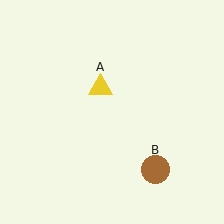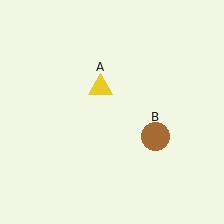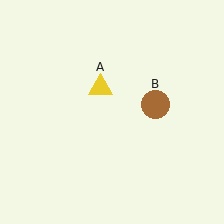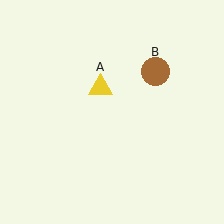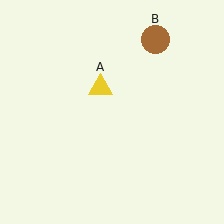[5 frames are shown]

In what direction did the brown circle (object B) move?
The brown circle (object B) moved up.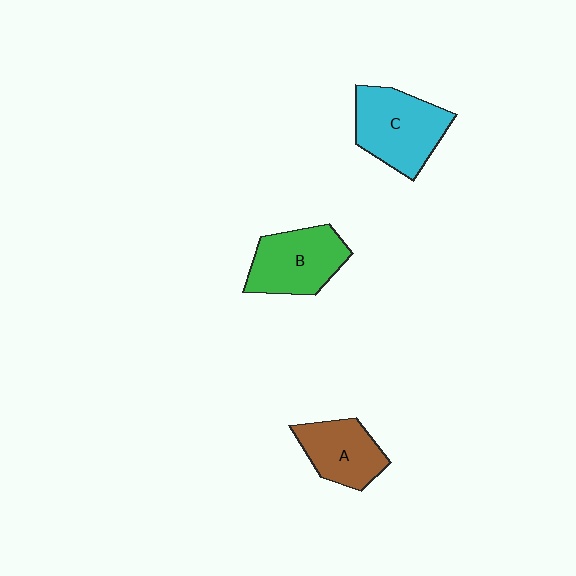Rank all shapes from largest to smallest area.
From largest to smallest: C (cyan), B (green), A (brown).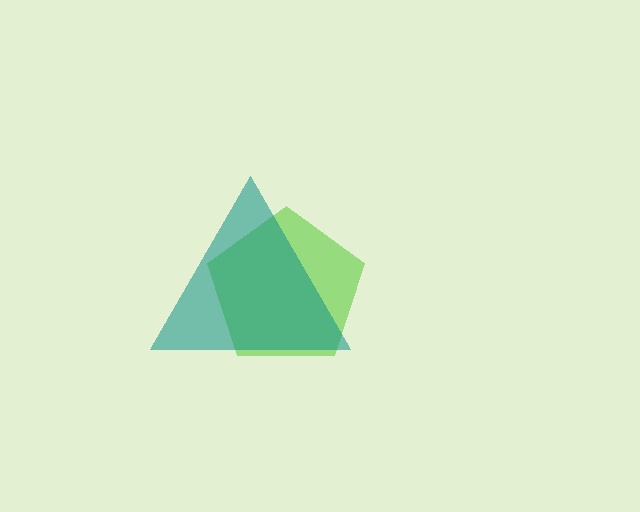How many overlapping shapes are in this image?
There are 2 overlapping shapes in the image.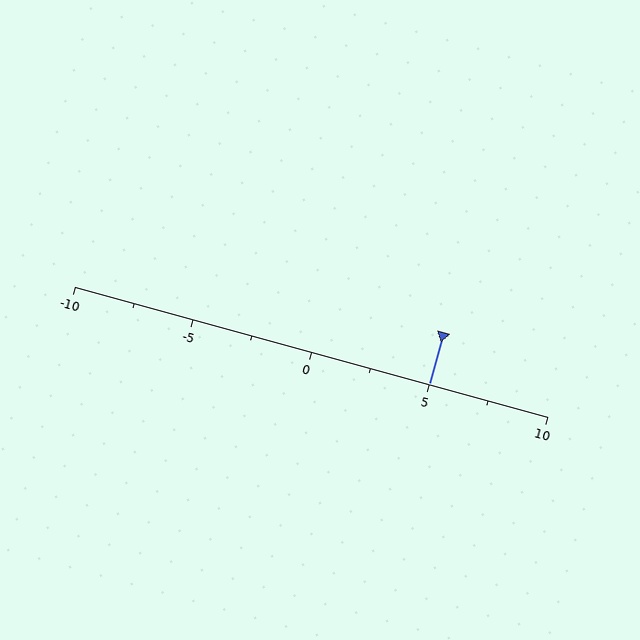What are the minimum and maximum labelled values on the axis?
The axis runs from -10 to 10.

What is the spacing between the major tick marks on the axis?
The major ticks are spaced 5 apart.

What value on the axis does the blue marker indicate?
The marker indicates approximately 5.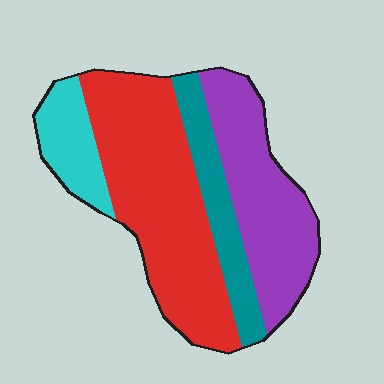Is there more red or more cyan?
Red.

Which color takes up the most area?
Red, at roughly 45%.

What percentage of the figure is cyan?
Cyan takes up less than a sixth of the figure.